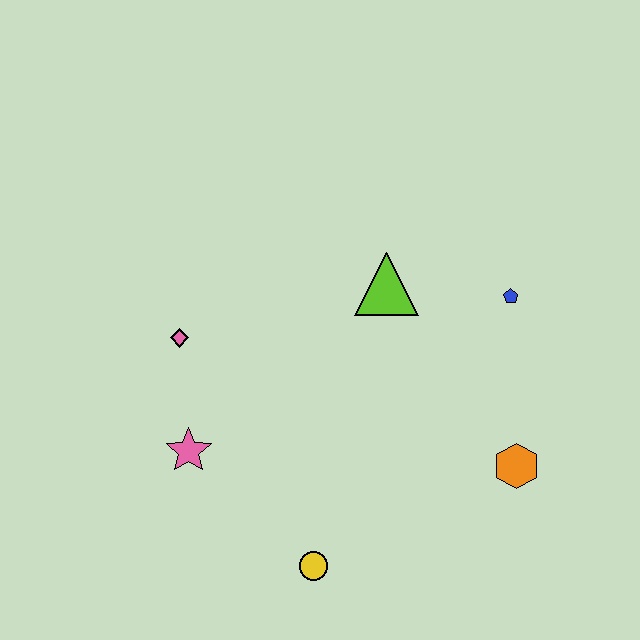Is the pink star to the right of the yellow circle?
No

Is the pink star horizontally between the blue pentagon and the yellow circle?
No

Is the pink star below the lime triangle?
Yes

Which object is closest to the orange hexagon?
The blue pentagon is closest to the orange hexagon.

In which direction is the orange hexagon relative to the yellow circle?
The orange hexagon is to the right of the yellow circle.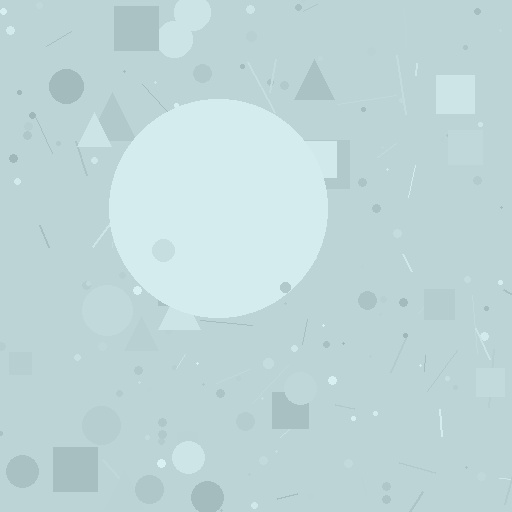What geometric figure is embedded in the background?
A circle is embedded in the background.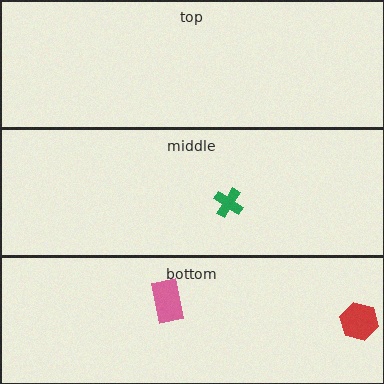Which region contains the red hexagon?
The bottom region.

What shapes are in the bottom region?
The pink rectangle, the red hexagon.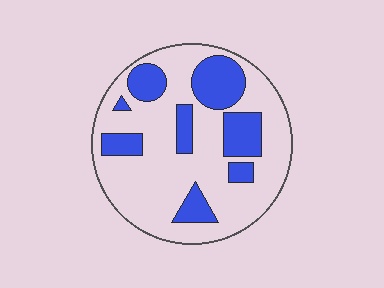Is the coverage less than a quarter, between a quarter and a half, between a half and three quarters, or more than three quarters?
Between a quarter and a half.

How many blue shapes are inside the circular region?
8.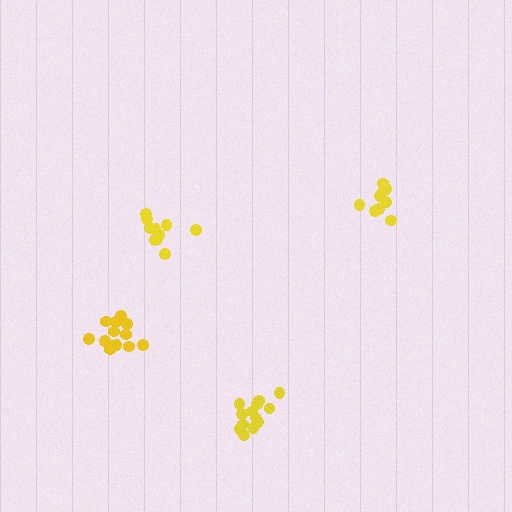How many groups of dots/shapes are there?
There are 4 groups.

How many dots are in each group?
Group 1: 10 dots, Group 2: 9 dots, Group 3: 13 dots, Group 4: 13 dots (45 total).